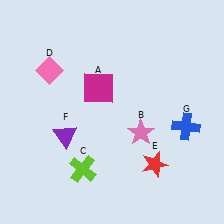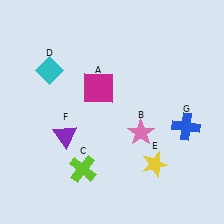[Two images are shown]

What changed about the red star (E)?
In Image 1, E is red. In Image 2, it changed to yellow.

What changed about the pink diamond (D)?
In Image 1, D is pink. In Image 2, it changed to cyan.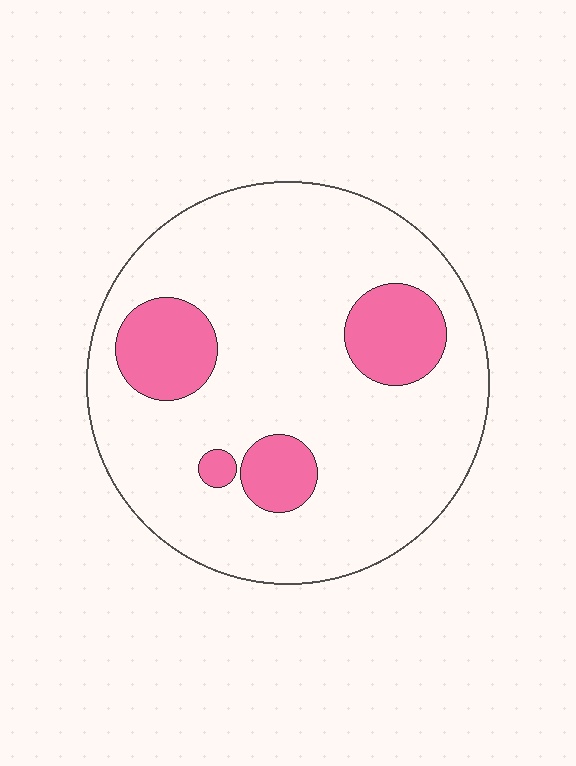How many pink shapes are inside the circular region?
4.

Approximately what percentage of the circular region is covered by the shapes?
Approximately 20%.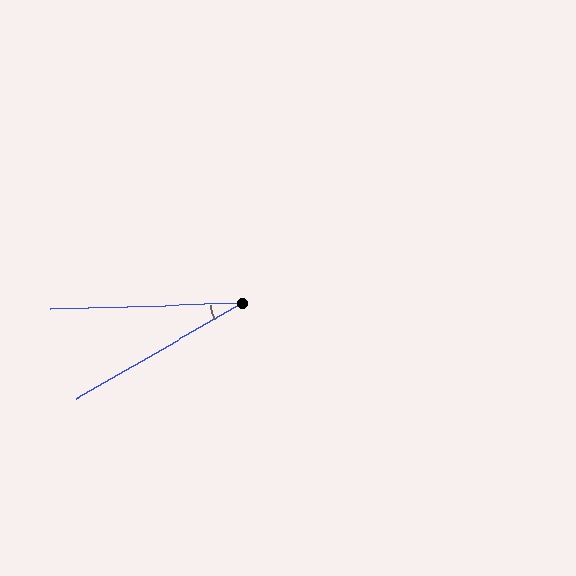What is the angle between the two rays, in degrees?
Approximately 28 degrees.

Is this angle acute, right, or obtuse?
It is acute.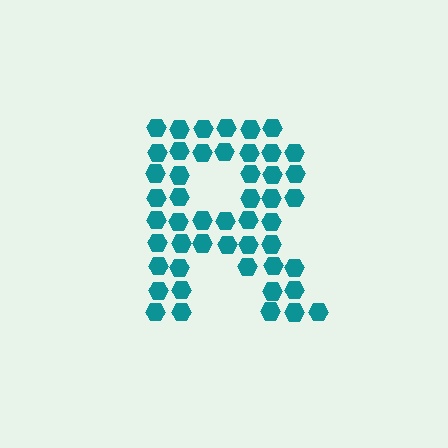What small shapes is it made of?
It is made of small hexagons.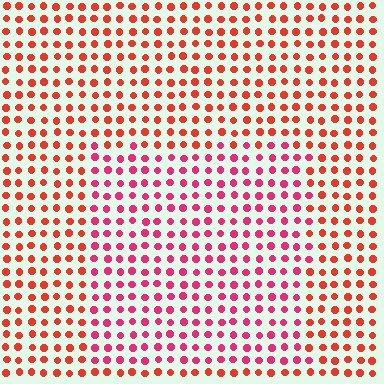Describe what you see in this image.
The image is filled with small red elements in a uniform arrangement. A rectangle-shaped region is visible where the elements are tinted to a slightly different hue, forming a subtle color boundary.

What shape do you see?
I see a rectangle.